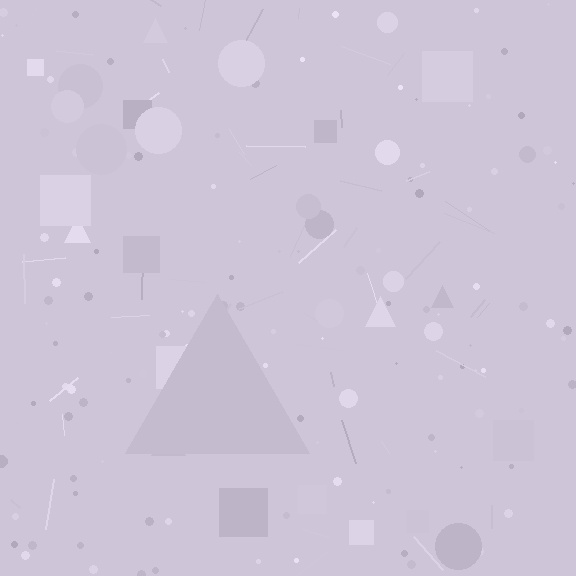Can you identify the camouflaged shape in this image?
The camouflaged shape is a triangle.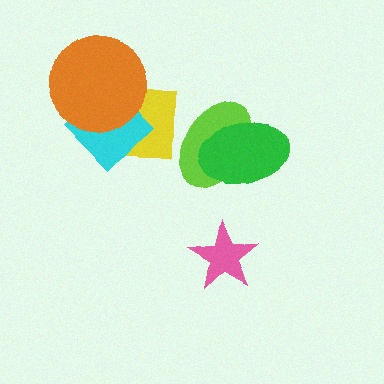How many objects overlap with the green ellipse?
1 object overlaps with the green ellipse.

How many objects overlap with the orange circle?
2 objects overlap with the orange circle.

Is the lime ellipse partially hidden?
Yes, it is partially covered by another shape.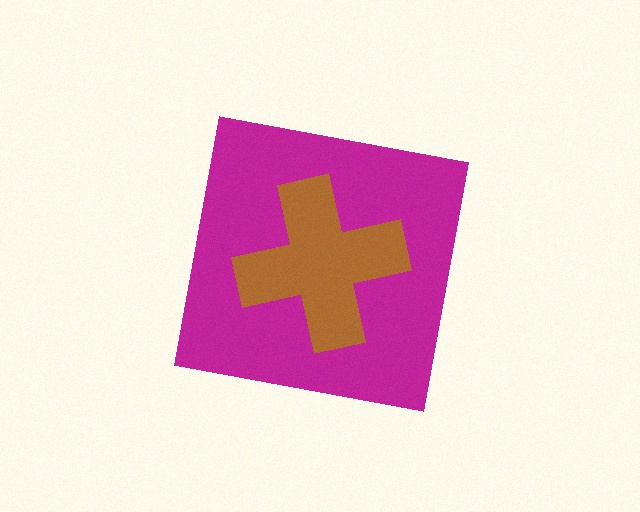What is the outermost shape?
The magenta square.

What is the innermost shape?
The brown cross.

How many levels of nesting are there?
2.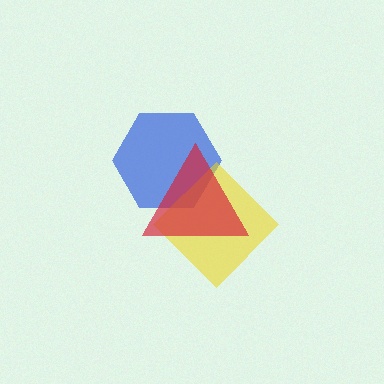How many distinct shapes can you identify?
There are 3 distinct shapes: a blue hexagon, a yellow diamond, a red triangle.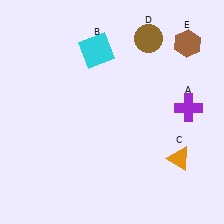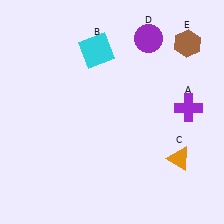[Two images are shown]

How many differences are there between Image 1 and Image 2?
There is 1 difference between the two images.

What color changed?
The circle (D) changed from brown in Image 1 to purple in Image 2.